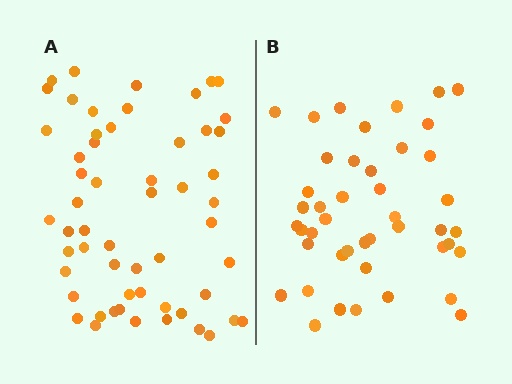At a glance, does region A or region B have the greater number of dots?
Region A (the left region) has more dots.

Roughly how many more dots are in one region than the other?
Region A has roughly 12 or so more dots than region B.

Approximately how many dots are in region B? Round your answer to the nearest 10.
About 40 dots. (The exact count is 44, which rounds to 40.)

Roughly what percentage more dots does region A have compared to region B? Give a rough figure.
About 25% more.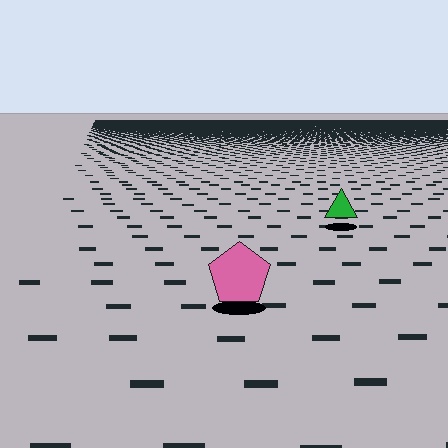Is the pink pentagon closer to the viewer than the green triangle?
Yes. The pink pentagon is closer — you can tell from the texture gradient: the ground texture is coarser near it.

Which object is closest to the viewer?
The pink pentagon is closest. The texture marks near it are larger and more spread out.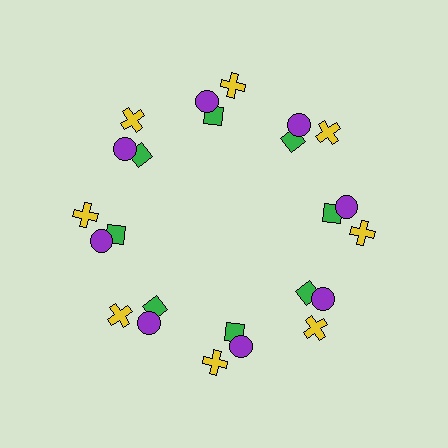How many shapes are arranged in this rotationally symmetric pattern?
There are 24 shapes, arranged in 8 groups of 3.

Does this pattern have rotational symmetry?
Yes, this pattern has 8-fold rotational symmetry. It looks the same after rotating 45 degrees around the center.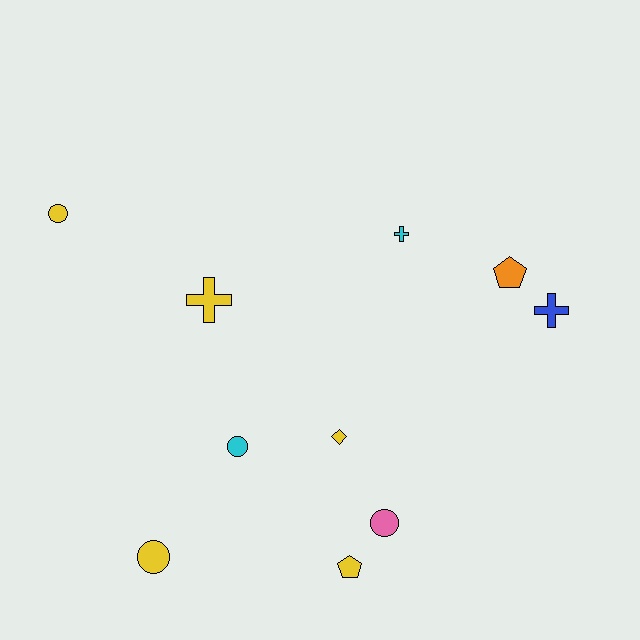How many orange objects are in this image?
There is 1 orange object.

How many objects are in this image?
There are 10 objects.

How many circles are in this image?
There are 4 circles.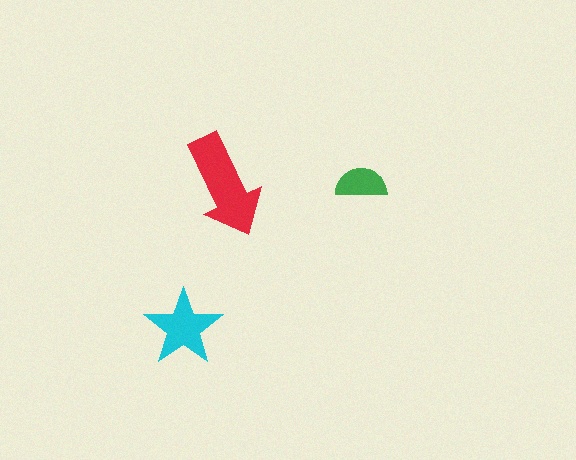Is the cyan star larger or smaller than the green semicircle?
Larger.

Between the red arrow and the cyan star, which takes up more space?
The red arrow.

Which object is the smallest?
The green semicircle.